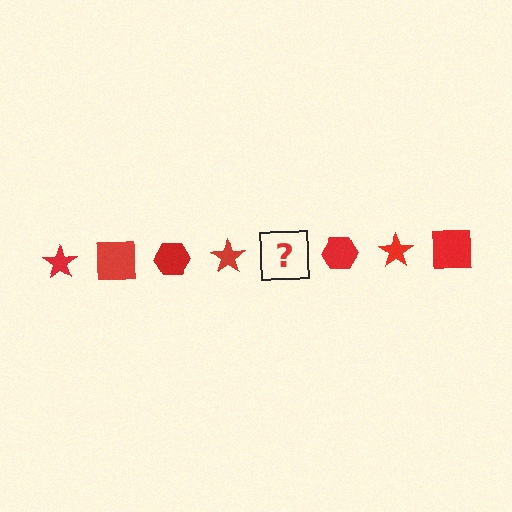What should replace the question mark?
The question mark should be replaced with a red square.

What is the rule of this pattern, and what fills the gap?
The rule is that the pattern cycles through star, square, hexagon shapes in red. The gap should be filled with a red square.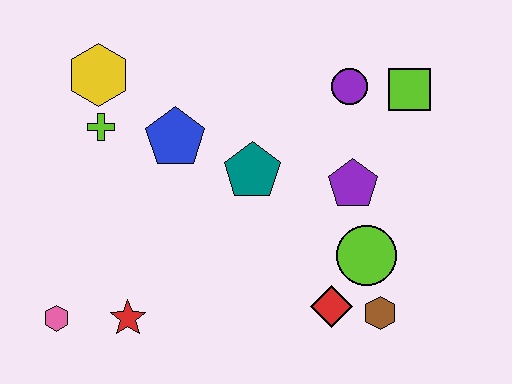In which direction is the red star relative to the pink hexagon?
The red star is to the right of the pink hexagon.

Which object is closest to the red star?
The pink hexagon is closest to the red star.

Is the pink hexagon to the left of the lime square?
Yes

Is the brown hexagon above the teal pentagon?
No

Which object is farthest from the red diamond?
The yellow hexagon is farthest from the red diamond.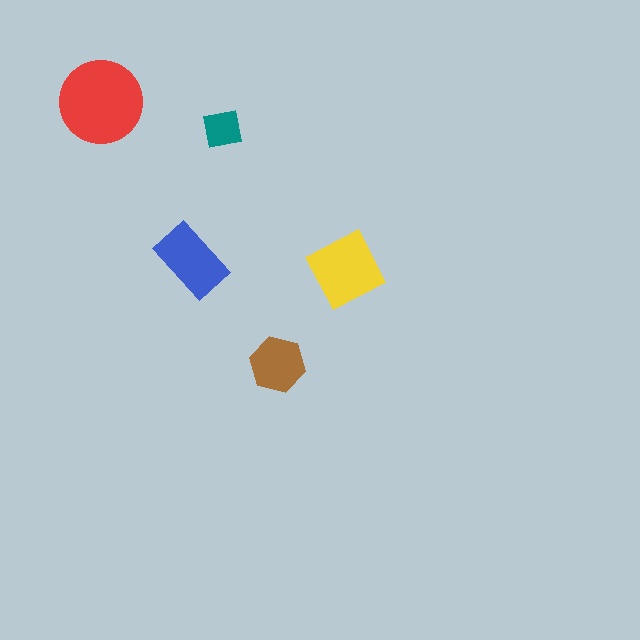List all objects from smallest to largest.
The teal square, the brown hexagon, the blue rectangle, the yellow square, the red circle.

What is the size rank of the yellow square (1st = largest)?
2nd.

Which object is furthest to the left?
The red circle is leftmost.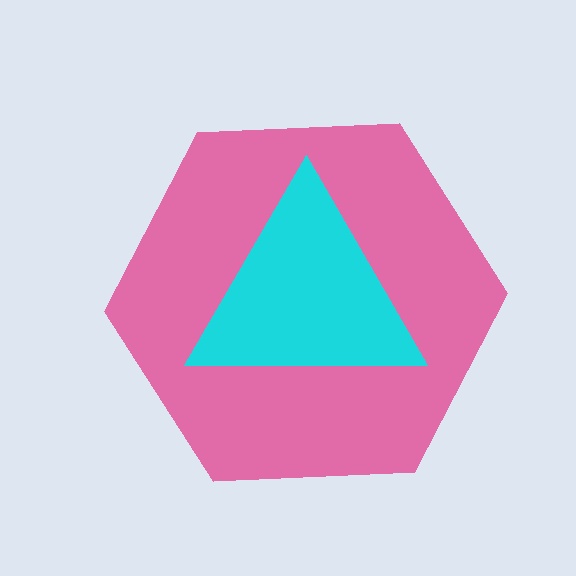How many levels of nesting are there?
2.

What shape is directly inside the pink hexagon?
The cyan triangle.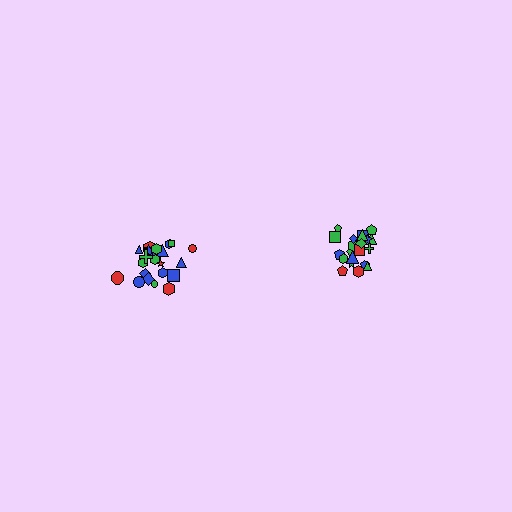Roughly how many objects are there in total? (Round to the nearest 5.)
Roughly 45 objects in total.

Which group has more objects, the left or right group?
The left group.